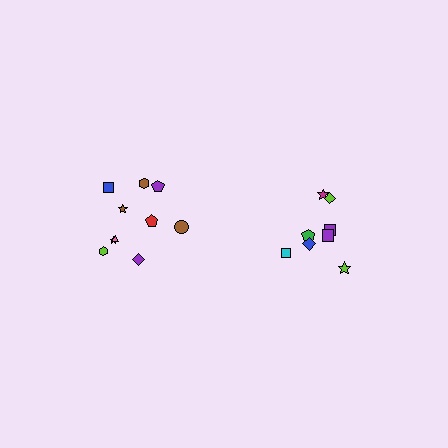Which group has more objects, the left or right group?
The left group.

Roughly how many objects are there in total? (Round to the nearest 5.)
Roughly 20 objects in total.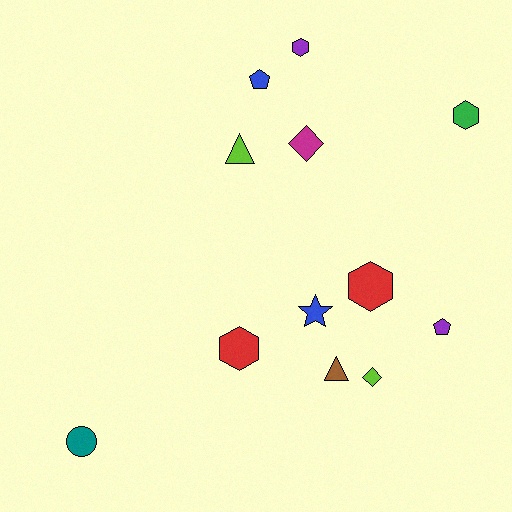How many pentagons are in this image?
There are 2 pentagons.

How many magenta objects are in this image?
There is 1 magenta object.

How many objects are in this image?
There are 12 objects.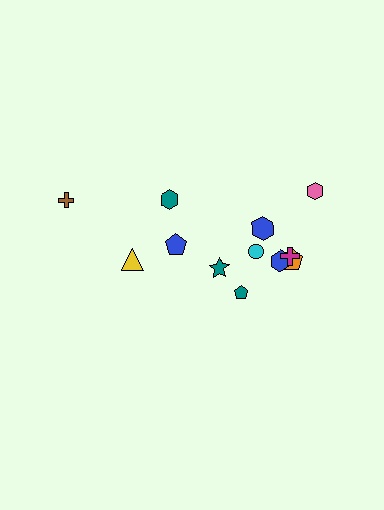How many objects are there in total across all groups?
There are 12 objects.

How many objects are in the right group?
There are 8 objects.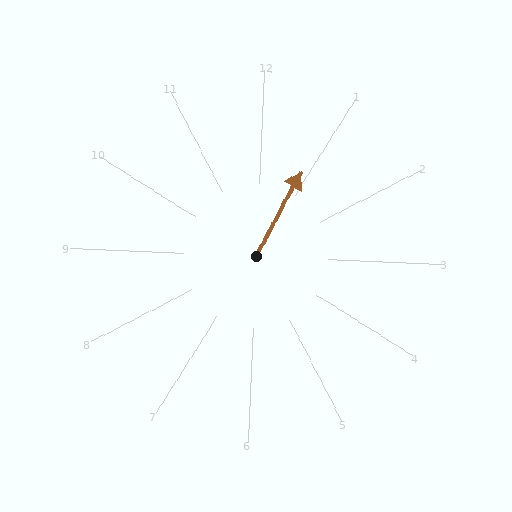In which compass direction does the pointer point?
Northeast.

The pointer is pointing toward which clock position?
Roughly 1 o'clock.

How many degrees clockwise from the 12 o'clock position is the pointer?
Approximately 25 degrees.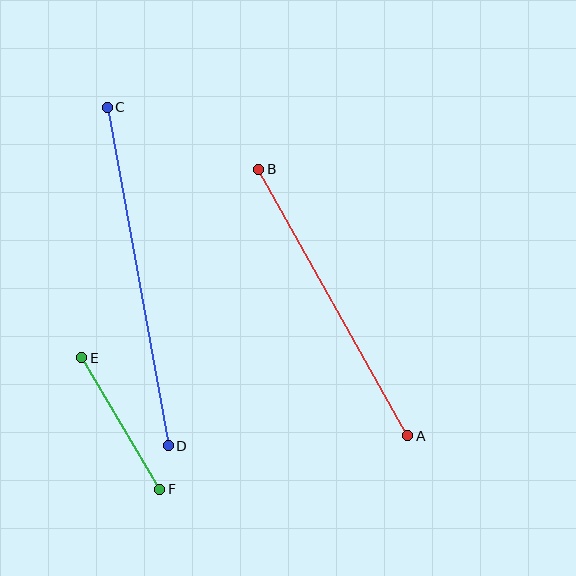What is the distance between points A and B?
The distance is approximately 305 pixels.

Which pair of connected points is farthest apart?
Points C and D are farthest apart.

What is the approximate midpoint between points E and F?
The midpoint is at approximately (121, 424) pixels.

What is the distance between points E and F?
The distance is approximately 153 pixels.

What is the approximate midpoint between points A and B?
The midpoint is at approximately (333, 303) pixels.